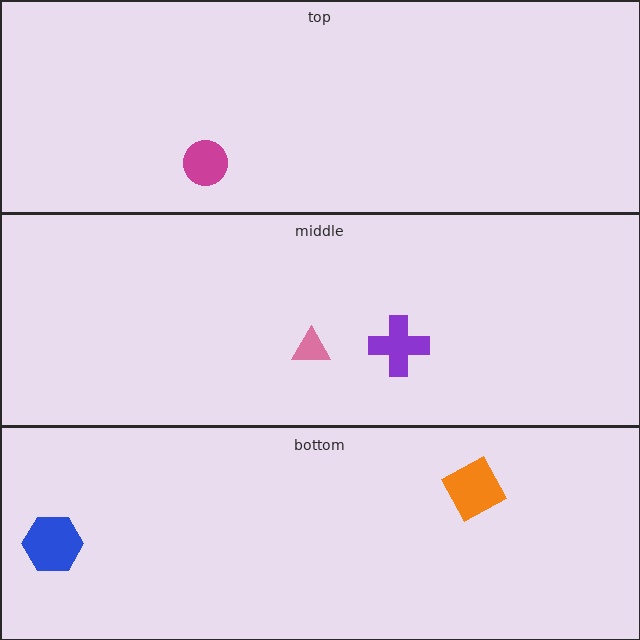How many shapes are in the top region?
1.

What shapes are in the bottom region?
The blue hexagon, the orange square.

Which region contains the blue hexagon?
The bottom region.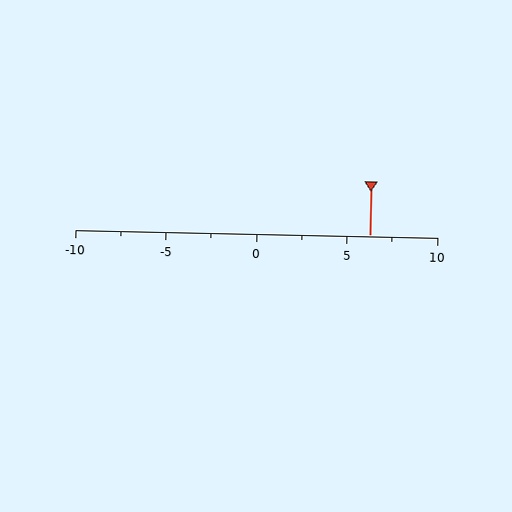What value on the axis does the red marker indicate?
The marker indicates approximately 6.2.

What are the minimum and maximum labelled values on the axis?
The axis runs from -10 to 10.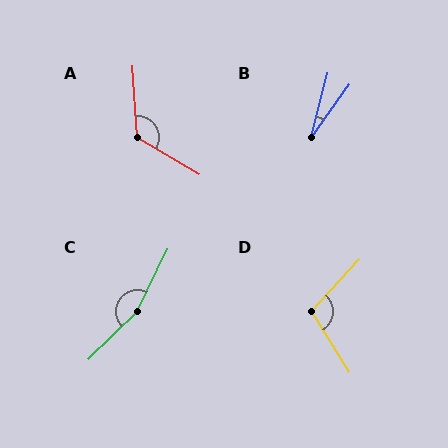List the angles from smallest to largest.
B (21°), D (106°), A (124°), C (160°).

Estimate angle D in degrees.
Approximately 106 degrees.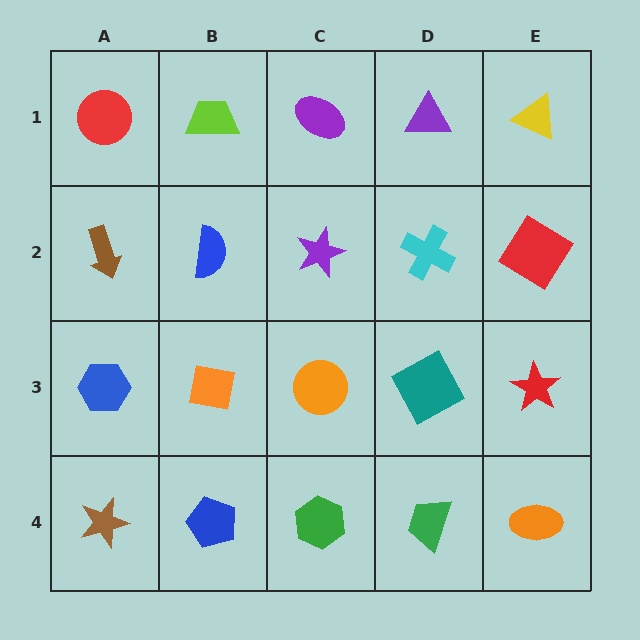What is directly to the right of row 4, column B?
A green hexagon.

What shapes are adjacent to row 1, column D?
A cyan cross (row 2, column D), a purple ellipse (row 1, column C), a yellow triangle (row 1, column E).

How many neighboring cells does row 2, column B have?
4.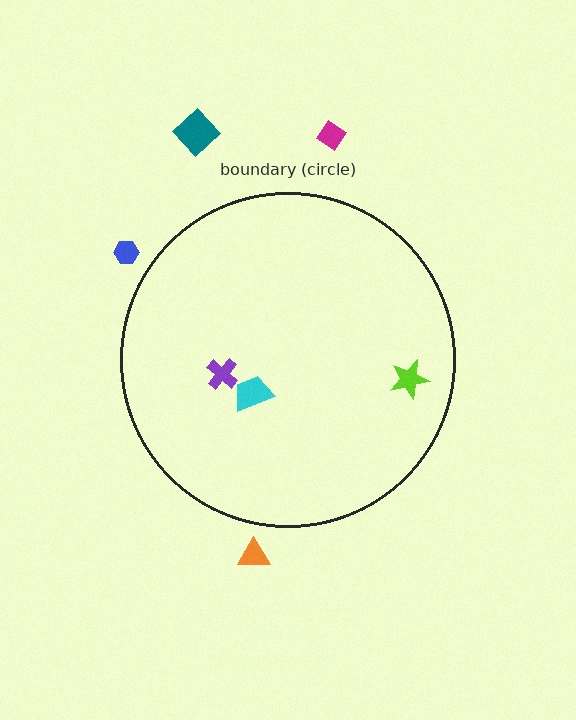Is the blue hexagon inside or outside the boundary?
Outside.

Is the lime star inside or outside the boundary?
Inside.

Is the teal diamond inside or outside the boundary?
Outside.